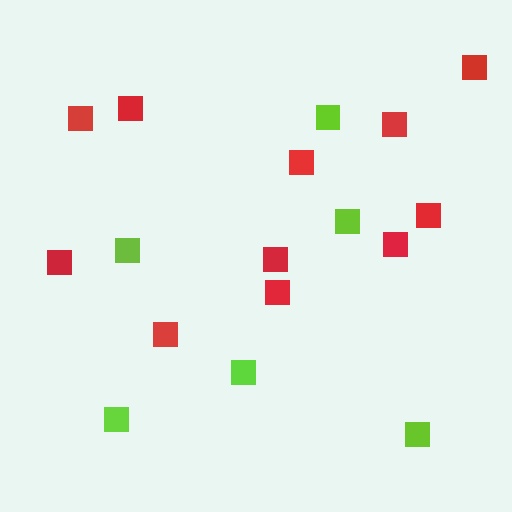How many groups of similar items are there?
There are 2 groups: one group of lime squares (6) and one group of red squares (11).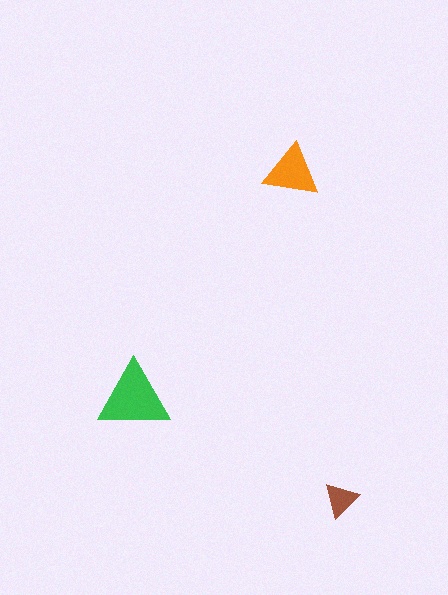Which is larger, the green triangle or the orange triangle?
The green one.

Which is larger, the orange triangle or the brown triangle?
The orange one.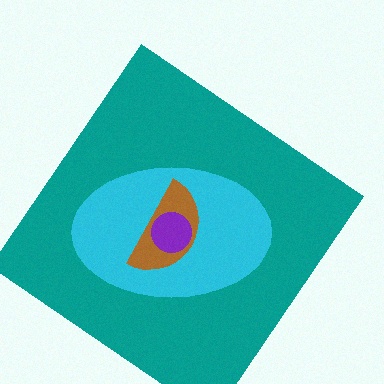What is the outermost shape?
The teal diamond.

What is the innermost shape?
The purple circle.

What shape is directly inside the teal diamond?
The cyan ellipse.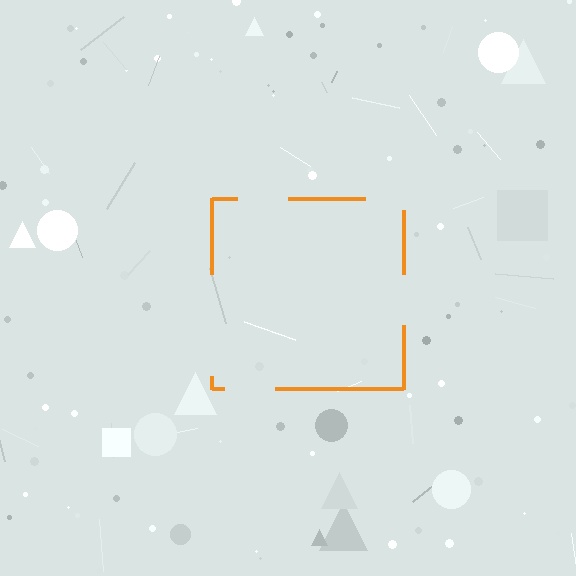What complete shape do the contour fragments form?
The contour fragments form a square.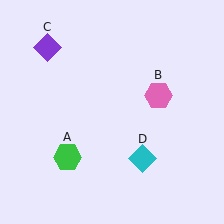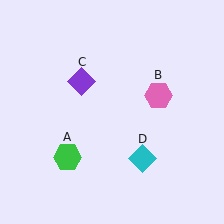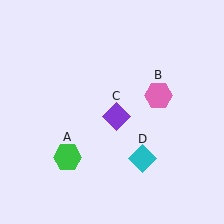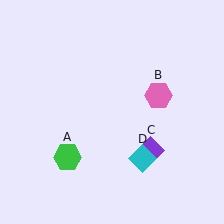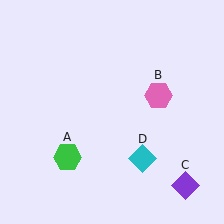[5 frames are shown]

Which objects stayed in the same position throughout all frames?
Green hexagon (object A) and pink hexagon (object B) and cyan diamond (object D) remained stationary.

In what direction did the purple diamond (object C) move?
The purple diamond (object C) moved down and to the right.